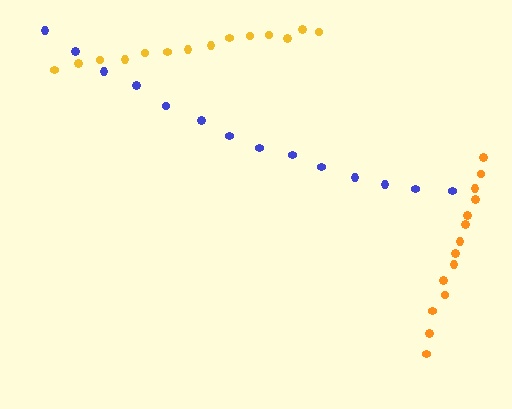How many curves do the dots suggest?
There are 3 distinct paths.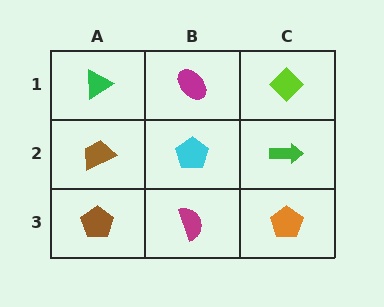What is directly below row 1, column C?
A green arrow.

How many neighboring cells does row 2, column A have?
3.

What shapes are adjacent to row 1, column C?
A green arrow (row 2, column C), a magenta ellipse (row 1, column B).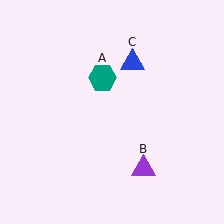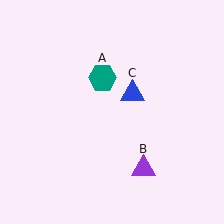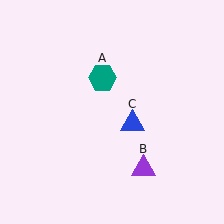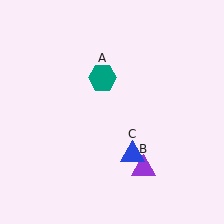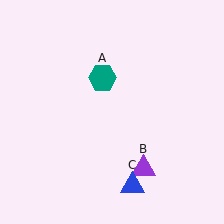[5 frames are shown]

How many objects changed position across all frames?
1 object changed position: blue triangle (object C).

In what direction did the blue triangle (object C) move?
The blue triangle (object C) moved down.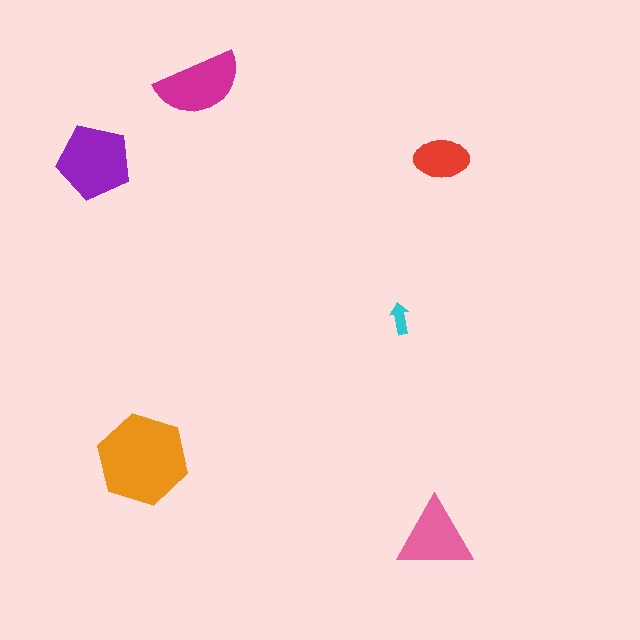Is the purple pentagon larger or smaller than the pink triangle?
Larger.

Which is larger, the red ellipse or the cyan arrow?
The red ellipse.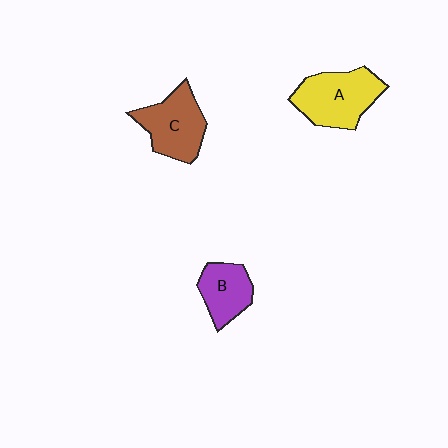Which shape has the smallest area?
Shape B (purple).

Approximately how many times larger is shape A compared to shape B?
Approximately 1.5 times.